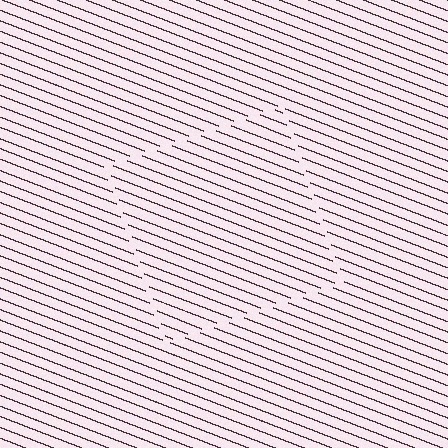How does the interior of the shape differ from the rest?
The interior of the shape contains the same grating, shifted by half a period — the contour is defined by the phase discontinuity where line-ends from the inner and outer gratings abut.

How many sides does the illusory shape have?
4 sides — the line-ends trace a square.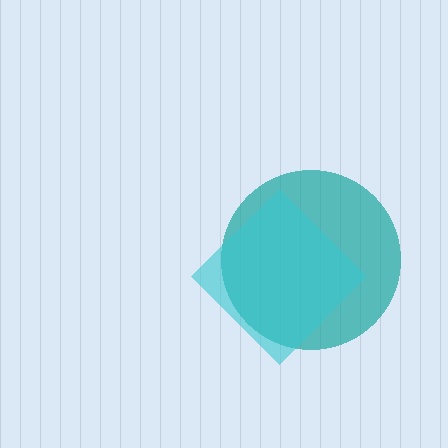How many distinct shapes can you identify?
There are 2 distinct shapes: a teal circle, a cyan diamond.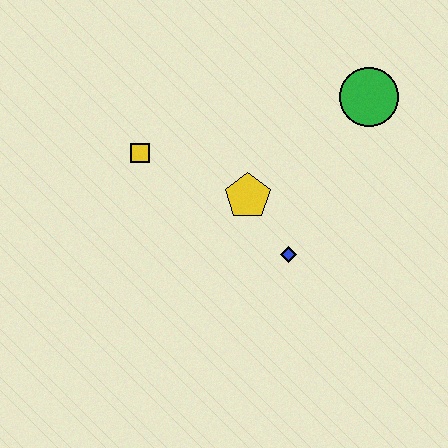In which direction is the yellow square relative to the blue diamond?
The yellow square is to the left of the blue diamond.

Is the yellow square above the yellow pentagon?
Yes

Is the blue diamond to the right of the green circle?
No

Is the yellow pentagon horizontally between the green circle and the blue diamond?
No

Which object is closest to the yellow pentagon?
The blue diamond is closest to the yellow pentagon.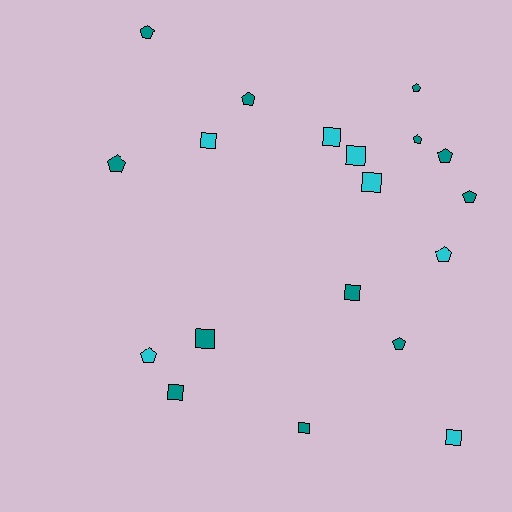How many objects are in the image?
There are 19 objects.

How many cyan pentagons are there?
There are 2 cyan pentagons.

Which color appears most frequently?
Teal, with 12 objects.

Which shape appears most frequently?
Pentagon, with 10 objects.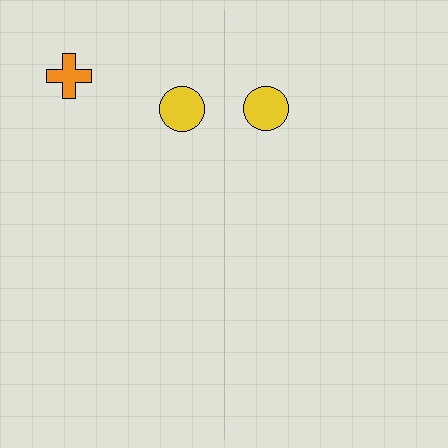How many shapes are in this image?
There are 3 shapes in this image.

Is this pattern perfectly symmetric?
No, the pattern is not perfectly symmetric. A orange cross is missing from the right side.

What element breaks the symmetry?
A orange cross is missing from the right side.